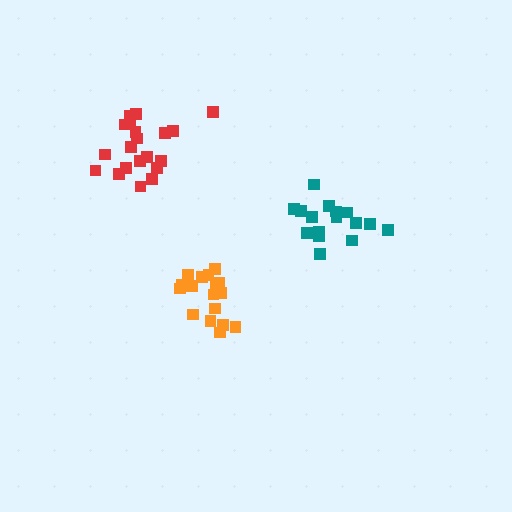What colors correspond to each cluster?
The clusters are colored: teal, red, orange.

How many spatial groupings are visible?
There are 3 spatial groupings.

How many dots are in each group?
Group 1: 16 dots, Group 2: 20 dots, Group 3: 18 dots (54 total).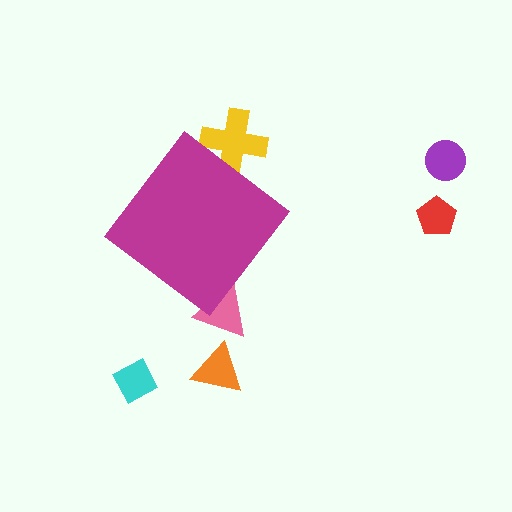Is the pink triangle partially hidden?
Yes, the pink triangle is partially hidden behind the magenta diamond.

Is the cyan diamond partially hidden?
No, the cyan diamond is fully visible.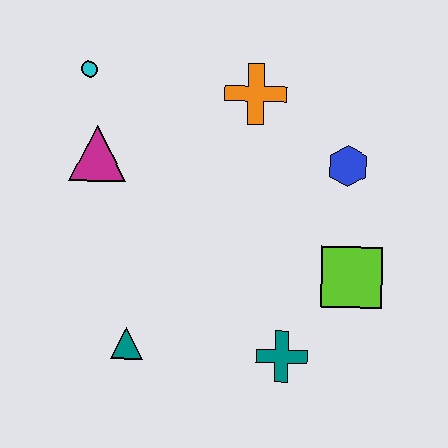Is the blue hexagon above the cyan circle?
No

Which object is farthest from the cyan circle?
The teal cross is farthest from the cyan circle.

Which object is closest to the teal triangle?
The teal cross is closest to the teal triangle.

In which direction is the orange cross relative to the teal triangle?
The orange cross is above the teal triangle.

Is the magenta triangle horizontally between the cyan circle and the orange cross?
Yes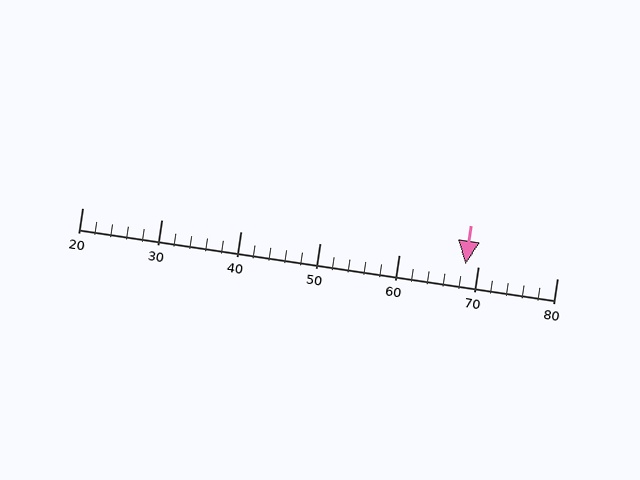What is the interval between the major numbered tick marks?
The major tick marks are spaced 10 units apart.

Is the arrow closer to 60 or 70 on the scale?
The arrow is closer to 70.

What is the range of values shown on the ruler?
The ruler shows values from 20 to 80.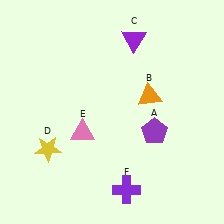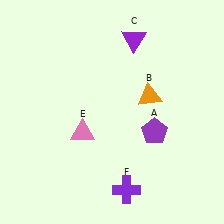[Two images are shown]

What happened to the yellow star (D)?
The yellow star (D) was removed in Image 2. It was in the bottom-left area of Image 1.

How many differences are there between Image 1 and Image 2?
There is 1 difference between the two images.